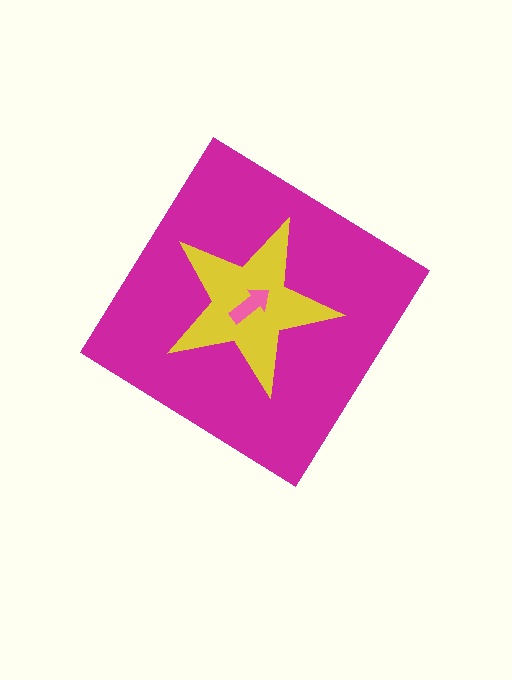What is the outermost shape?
The magenta diamond.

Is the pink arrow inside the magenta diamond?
Yes.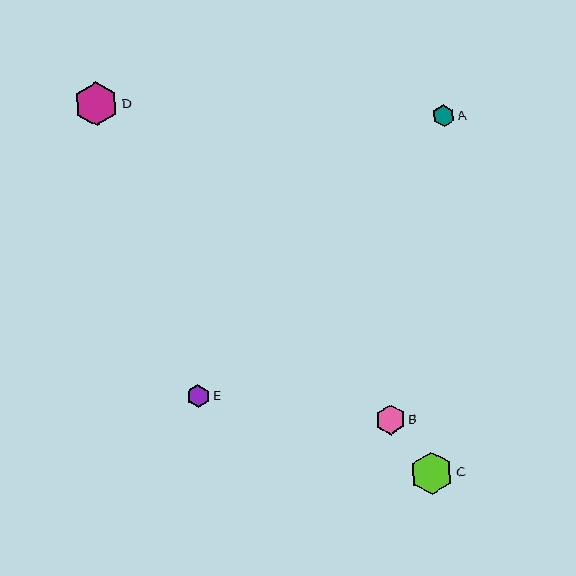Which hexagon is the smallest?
Hexagon A is the smallest with a size of approximately 22 pixels.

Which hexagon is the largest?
Hexagon D is the largest with a size of approximately 44 pixels.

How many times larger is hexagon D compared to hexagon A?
Hexagon D is approximately 2.0 times the size of hexagon A.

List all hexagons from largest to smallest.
From largest to smallest: D, C, B, E, A.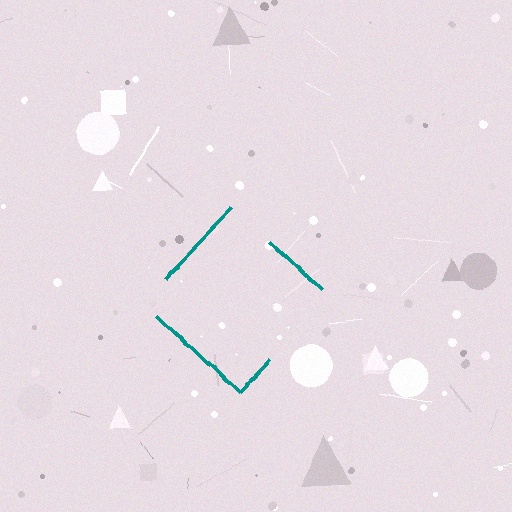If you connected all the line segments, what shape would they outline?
They would outline a diamond.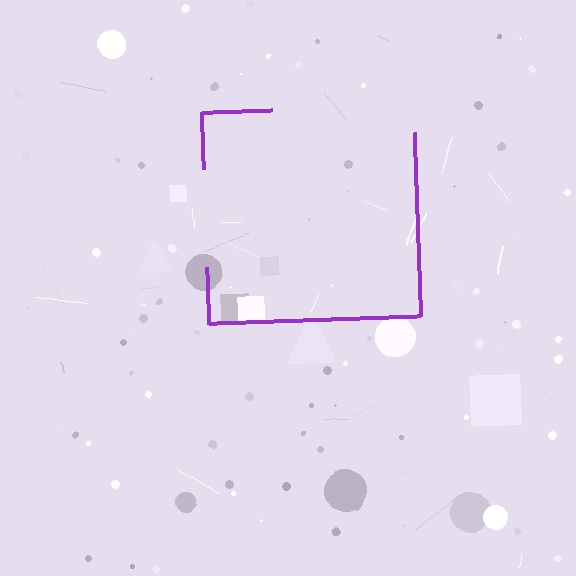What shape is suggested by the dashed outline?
The dashed outline suggests a square.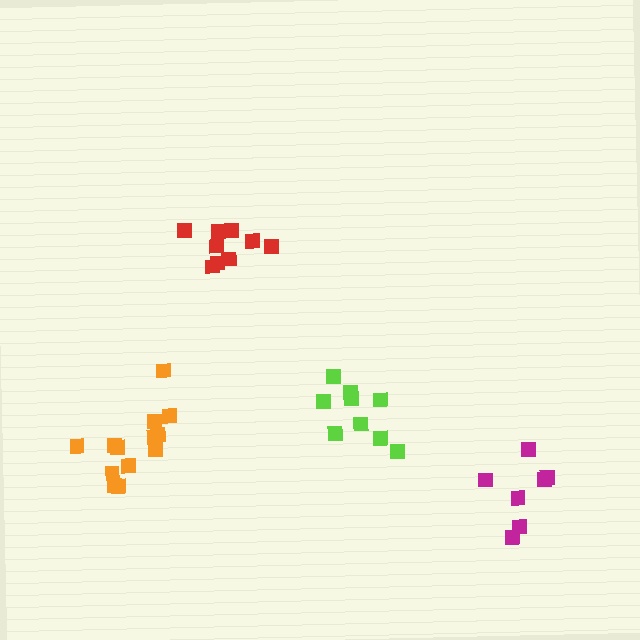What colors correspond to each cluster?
The clusters are colored: lime, orange, magenta, red.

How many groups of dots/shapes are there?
There are 4 groups.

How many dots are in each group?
Group 1: 9 dots, Group 2: 13 dots, Group 3: 7 dots, Group 4: 9 dots (38 total).